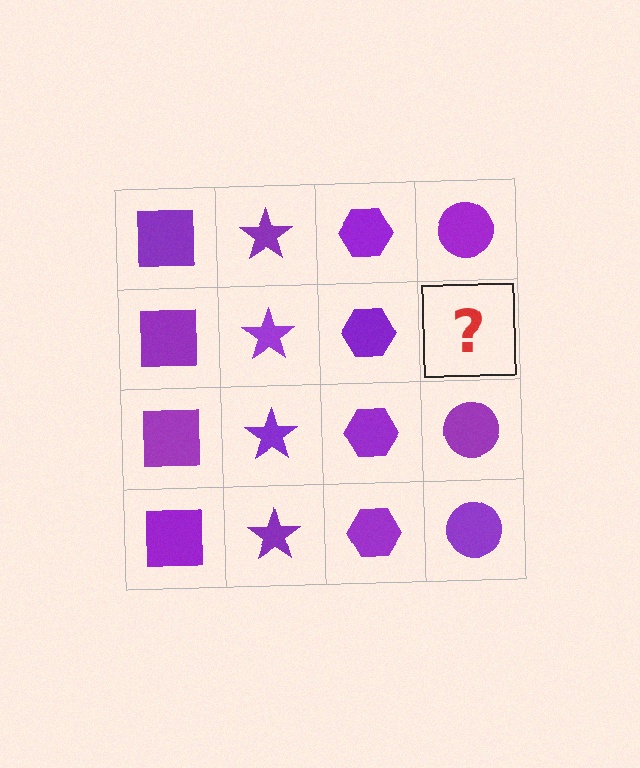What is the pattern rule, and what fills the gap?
The rule is that each column has a consistent shape. The gap should be filled with a purple circle.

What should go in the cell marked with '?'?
The missing cell should contain a purple circle.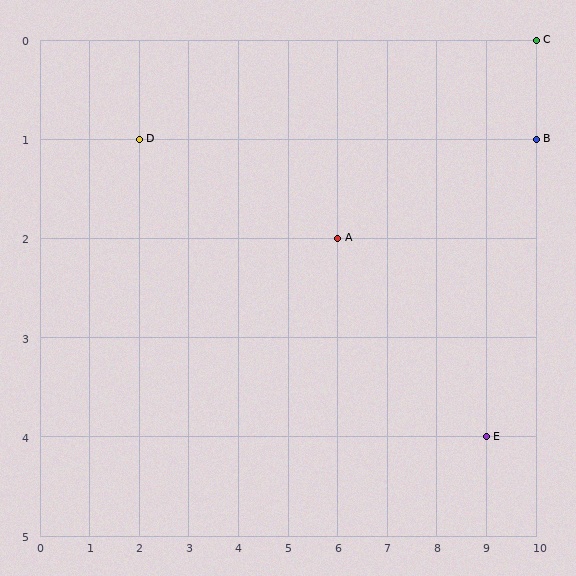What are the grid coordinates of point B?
Point B is at grid coordinates (10, 1).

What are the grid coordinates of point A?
Point A is at grid coordinates (6, 2).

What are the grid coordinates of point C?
Point C is at grid coordinates (10, 0).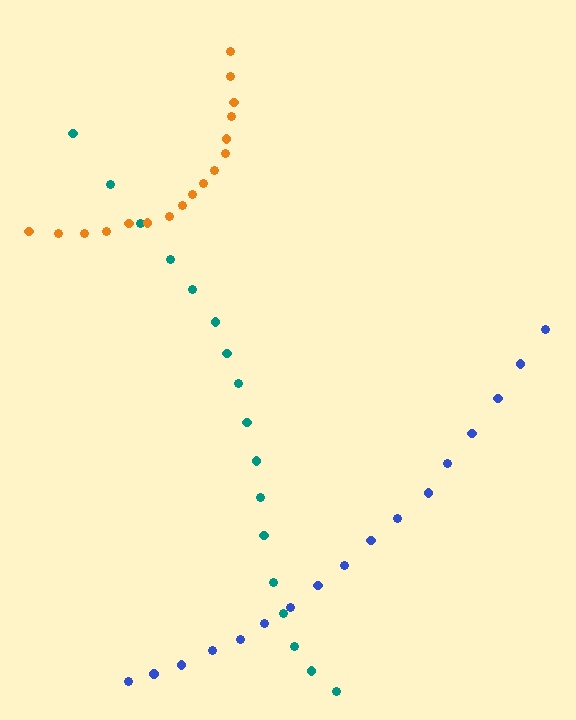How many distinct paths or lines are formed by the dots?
There are 3 distinct paths.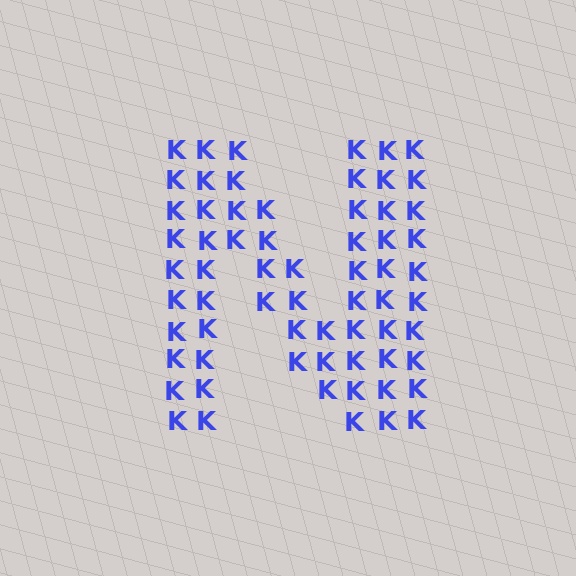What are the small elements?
The small elements are letter K's.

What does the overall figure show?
The overall figure shows the letter N.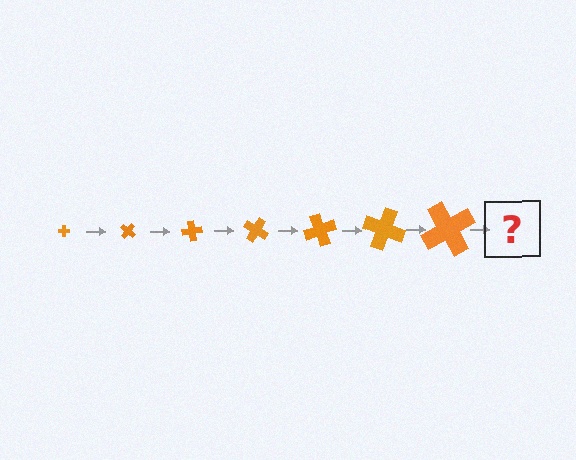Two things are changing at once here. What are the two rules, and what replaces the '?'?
The two rules are that the cross grows larger each step and it rotates 40 degrees each step. The '?' should be a cross, larger than the previous one and rotated 280 degrees from the start.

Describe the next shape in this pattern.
It should be a cross, larger than the previous one and rotated 280 degrees from the start.